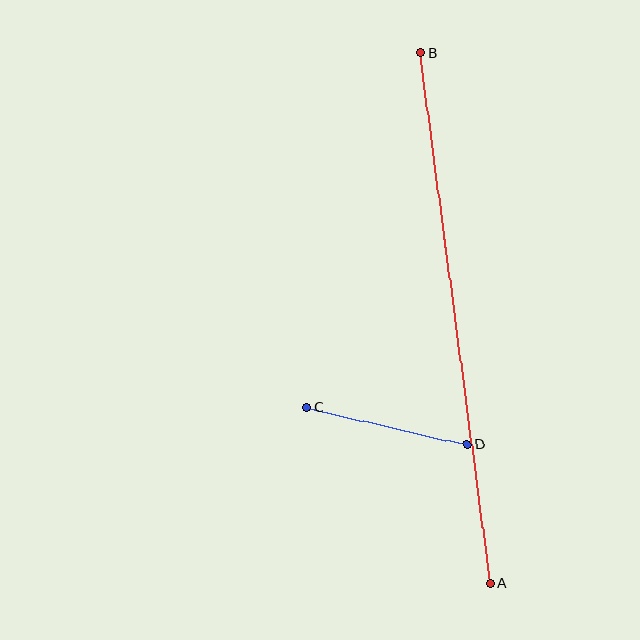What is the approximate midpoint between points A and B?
The midpoint is at approximately (455, 318) pixels.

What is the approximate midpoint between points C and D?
The midpoint is at approximately (387, 426) pixels.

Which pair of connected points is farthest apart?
Points A and B are farthest apart.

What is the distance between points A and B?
The distance is approximately 535 pixels.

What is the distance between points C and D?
The distance is approximately 164 pixels.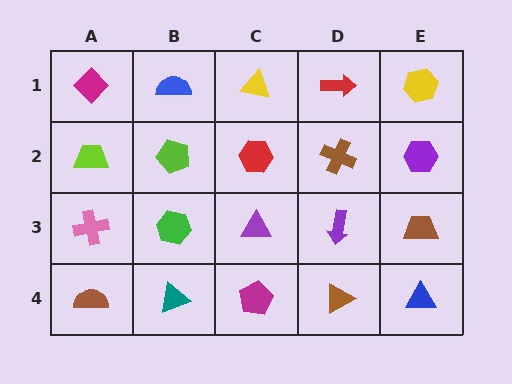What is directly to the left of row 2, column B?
A lime trapezoid.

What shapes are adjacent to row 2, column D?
A red arrow (row 1, column D), a purple arrow (row 3, column D), a red hexagon (row 2, column C), a purple hexagon (row 2, column E).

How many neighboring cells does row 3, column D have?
4.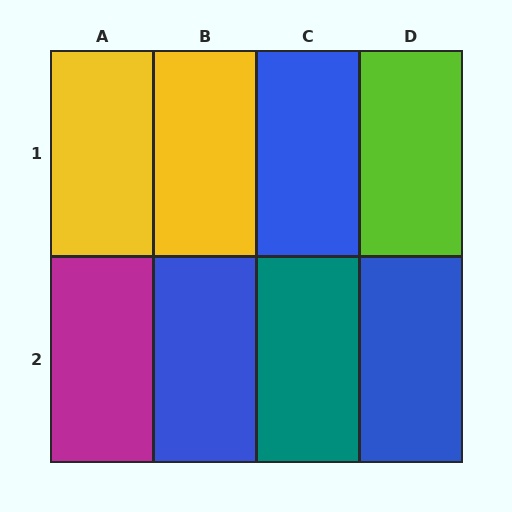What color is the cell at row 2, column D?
Blue.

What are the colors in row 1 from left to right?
Yellow, yellow, blue, lime.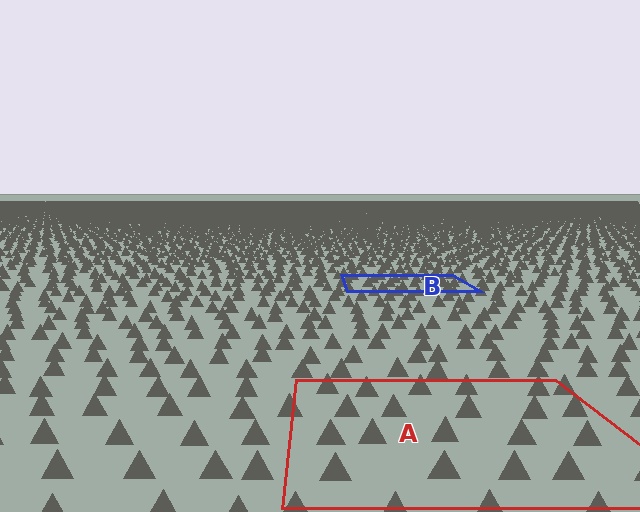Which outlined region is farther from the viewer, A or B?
Region B is farther from the viewer — the texture elements inside it appear smaller and more densely packed.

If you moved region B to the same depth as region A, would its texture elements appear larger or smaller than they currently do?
They would appear larger. At a closer depth, the same texture elements are projected at a bigger on-screen size.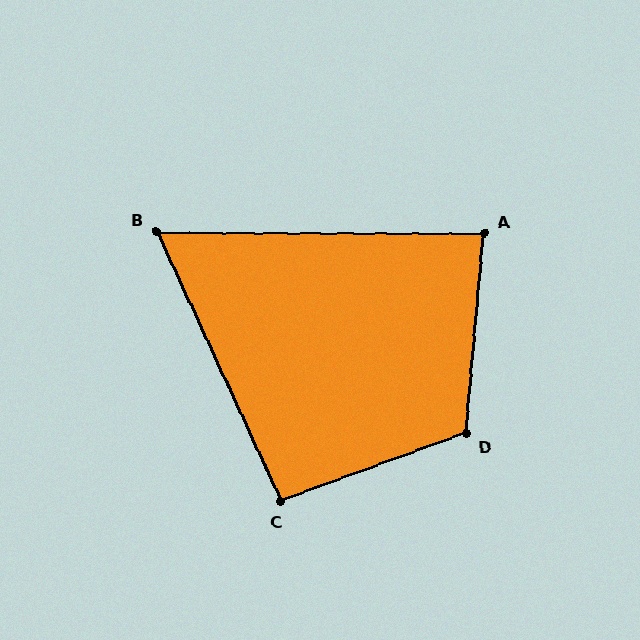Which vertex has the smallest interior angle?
B, at approximately 65 degrees.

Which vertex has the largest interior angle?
D, at approximately 115 degrees.